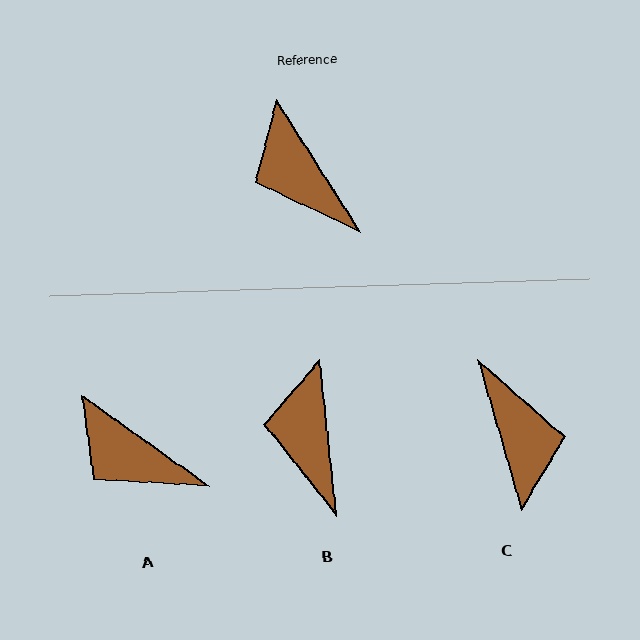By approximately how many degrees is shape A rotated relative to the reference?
Approximately 22 degrees counter-clockwise.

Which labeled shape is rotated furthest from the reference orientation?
C, about 163 degrees away.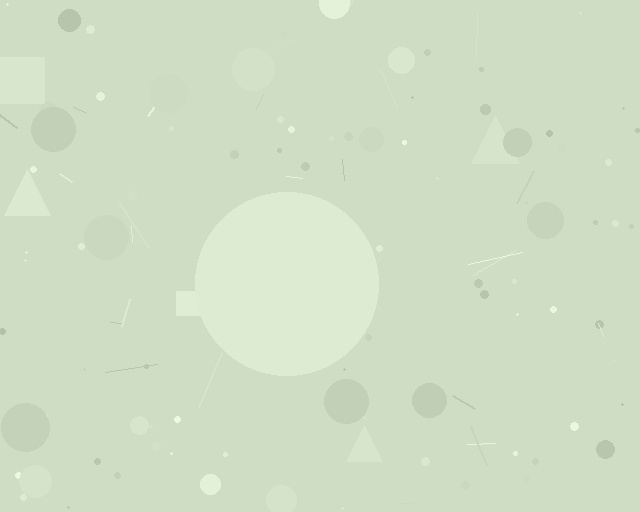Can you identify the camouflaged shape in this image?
The camouflaged shape is a circle.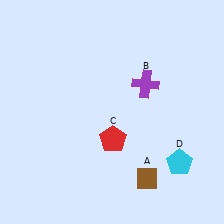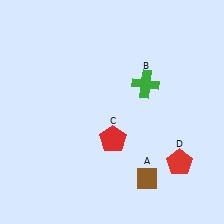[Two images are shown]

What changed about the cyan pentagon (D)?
In Image 1, D is cyan. In Image 2, it changed to red.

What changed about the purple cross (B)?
In Image 1, B is purple. In Image 2, it changed to green.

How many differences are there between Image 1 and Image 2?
There are 2 differences between the two images.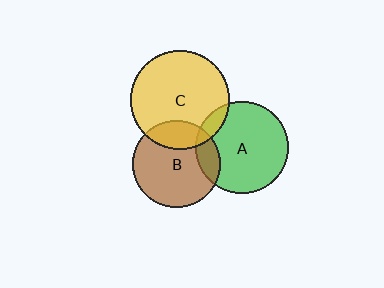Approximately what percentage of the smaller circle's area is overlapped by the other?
Approximately 15%.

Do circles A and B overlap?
Yes.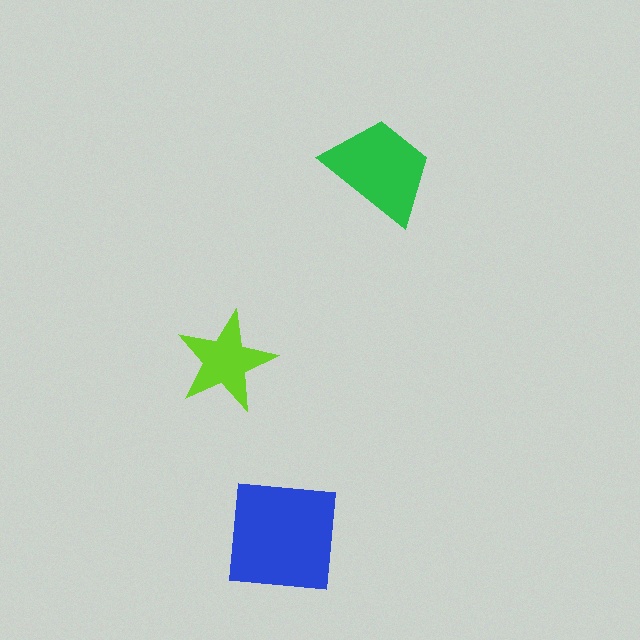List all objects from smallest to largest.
The lime star, the green trapezoid, the blue square.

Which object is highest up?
The green trapezoid is topmost.